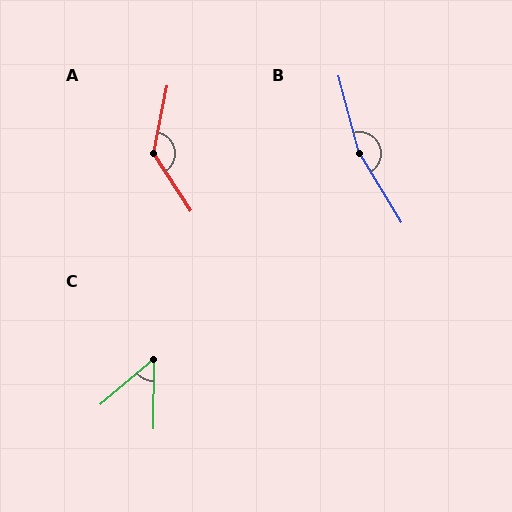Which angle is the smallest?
C, at approximately 49 degrees.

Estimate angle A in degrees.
Approximately 135 degrees.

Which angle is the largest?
B, at approximately 164 degrees.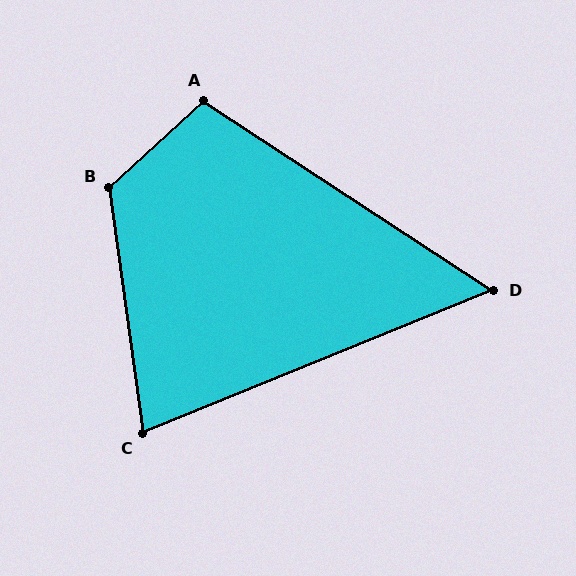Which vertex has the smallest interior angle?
D, at approximately 55 degrees.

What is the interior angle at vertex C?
Approximately 76 degrees (acute).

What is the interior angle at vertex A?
Approximately 104 degrees (obtuse).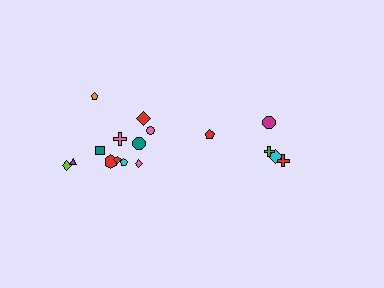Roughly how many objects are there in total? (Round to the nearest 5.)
Roughly 15 objects in total.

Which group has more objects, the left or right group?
The left group.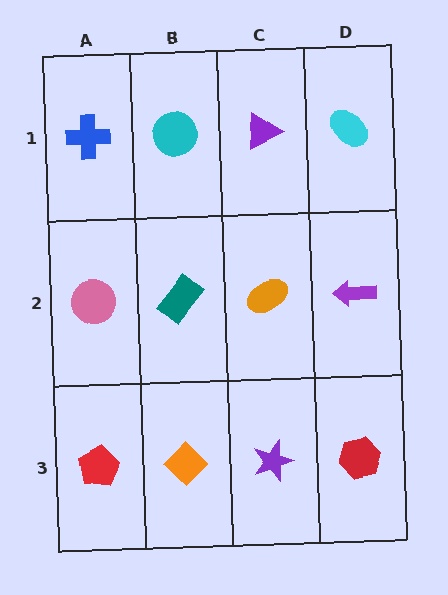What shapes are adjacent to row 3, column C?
An orange ellipse (row 2, column C), an orange diamond (row 3, column B), a red hexagon (row 3, column D).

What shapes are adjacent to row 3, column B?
A teal rectangle (row 2, column B), a red pentagon (row 3, column A), a purple star (row 3, column C).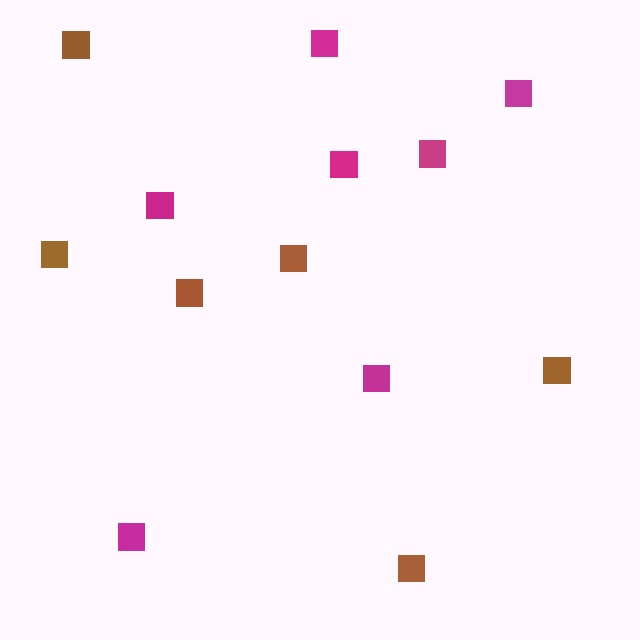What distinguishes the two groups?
There are 2 groups: one group of brown squares (6) and one group of magenta squares (7).